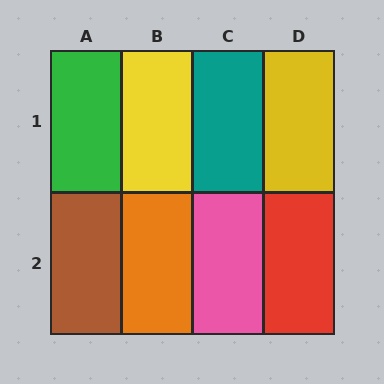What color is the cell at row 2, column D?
Red.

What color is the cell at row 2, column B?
Orange.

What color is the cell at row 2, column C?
Pink.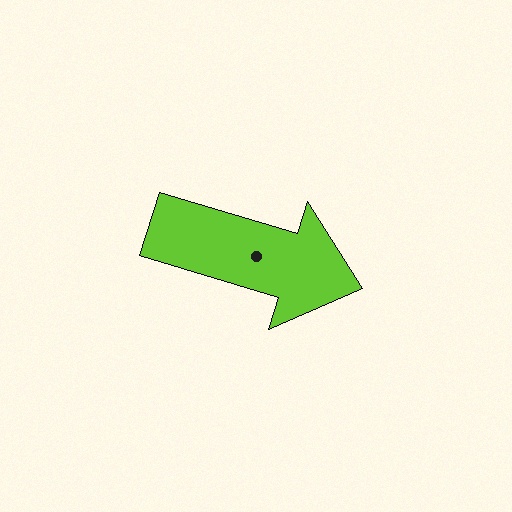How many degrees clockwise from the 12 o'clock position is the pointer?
Approximately 107 degrees.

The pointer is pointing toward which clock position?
Roughly 4 o'clock.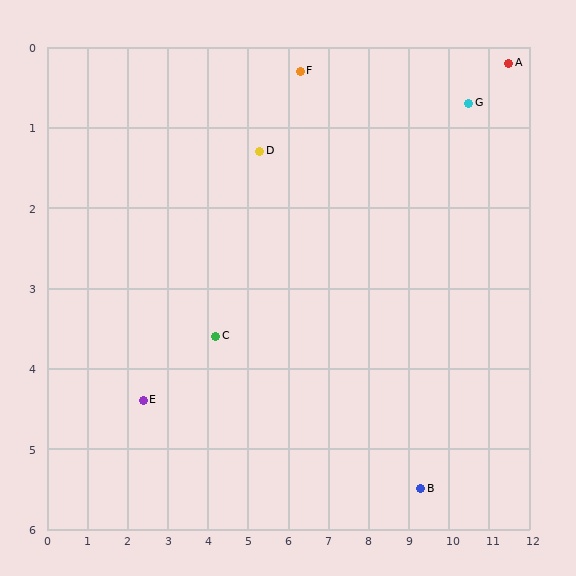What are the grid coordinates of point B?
Point B is at approximately (9.3, 5.5).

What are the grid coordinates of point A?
Point A is at approximately (11.5, 0.2).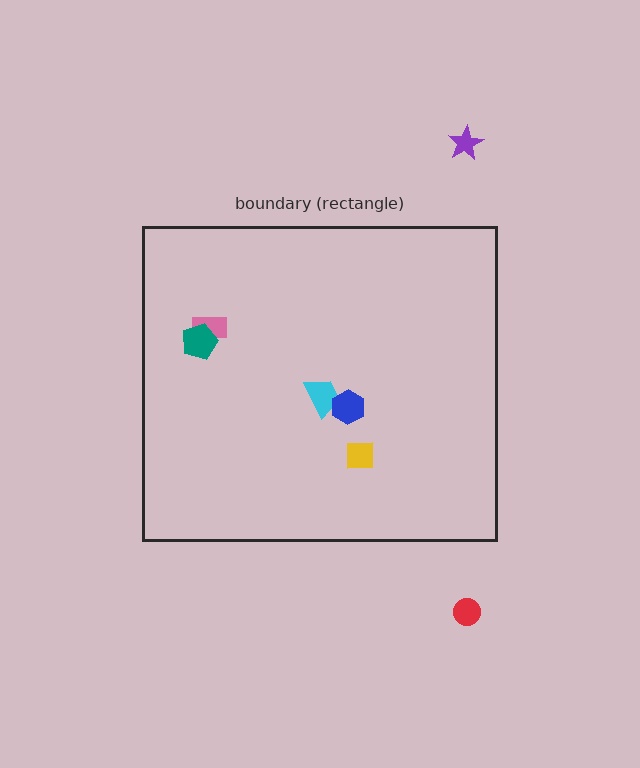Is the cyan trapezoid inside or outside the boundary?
Inside.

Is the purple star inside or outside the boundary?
Outside.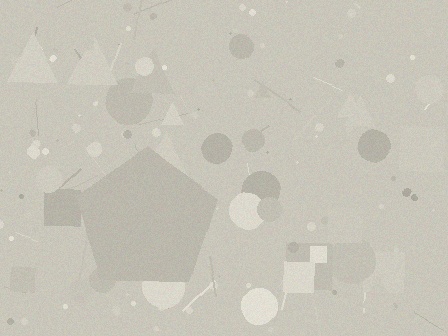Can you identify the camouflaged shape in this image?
The camouflaged shape is a pentagon.